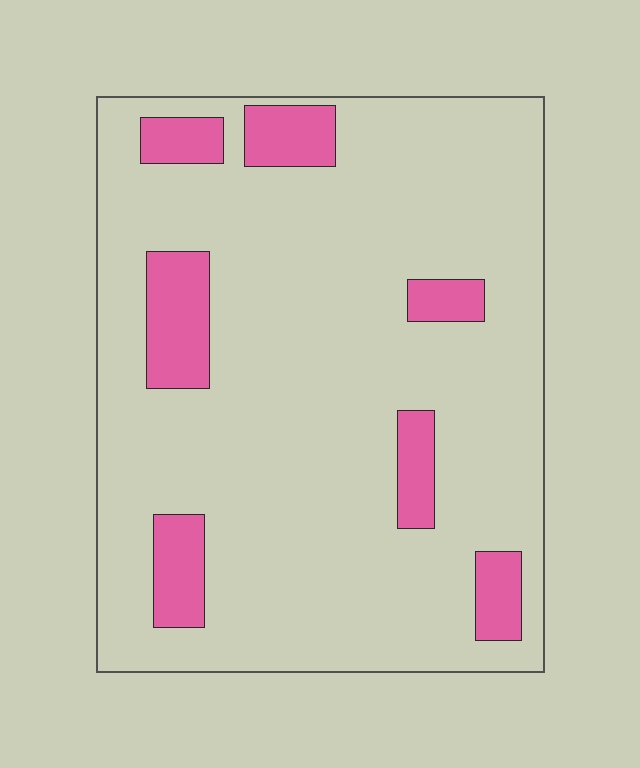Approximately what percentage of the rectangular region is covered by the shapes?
Approximately 15%.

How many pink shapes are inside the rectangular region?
7.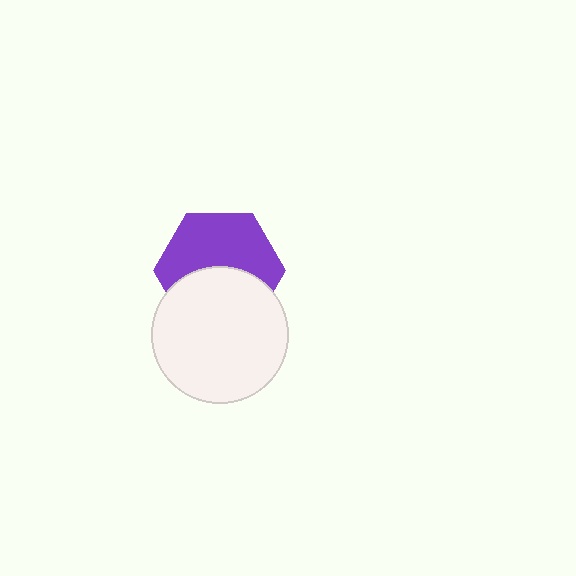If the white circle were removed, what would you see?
You would see the complete purple hexagon.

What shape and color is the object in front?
The object in front is a white circle.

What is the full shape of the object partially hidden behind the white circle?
The partially hidden object is a purple hexagon.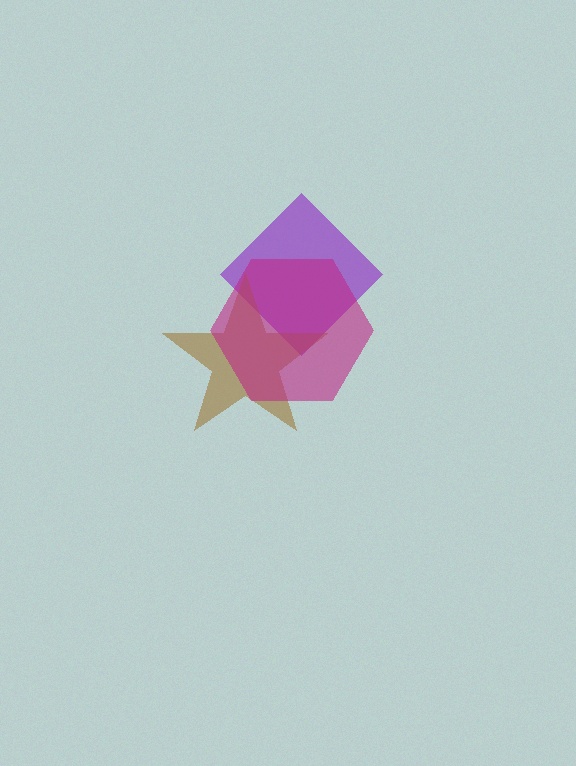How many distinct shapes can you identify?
There are 3 distinct shapes: a purple diamond, a brown star, a magenta hexagon.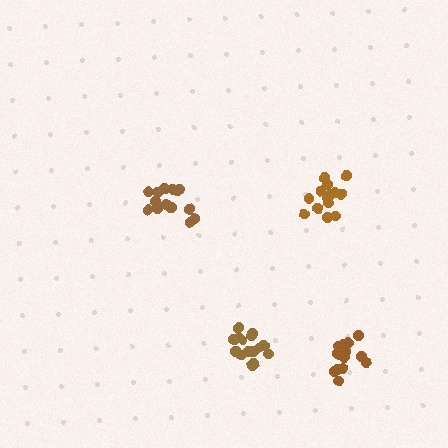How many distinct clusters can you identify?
There are 4 distinct clusters.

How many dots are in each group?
Group 1: 14 dots, Group 2: 14 dots, Group 3: 14 dots, Group 4: 16 dots (58 total).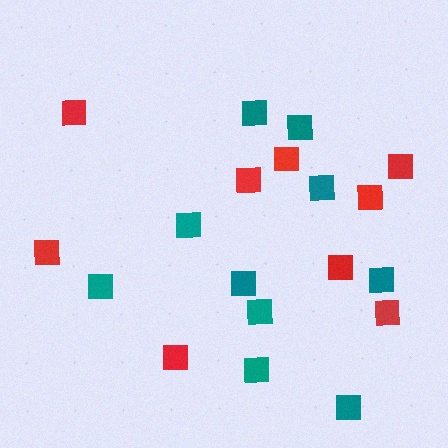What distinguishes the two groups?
There are 2 groups: one group of teal squares (10) and one group of red squares (9).